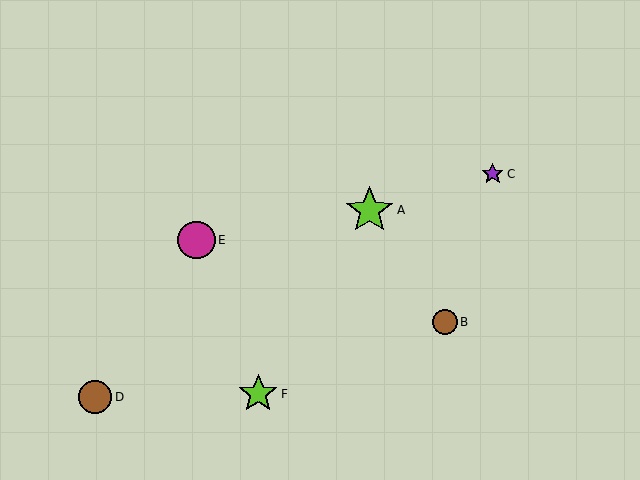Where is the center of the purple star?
The center of the purple star is at (493, 174).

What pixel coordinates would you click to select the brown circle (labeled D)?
Click at (95, 397) to select the brown circle D.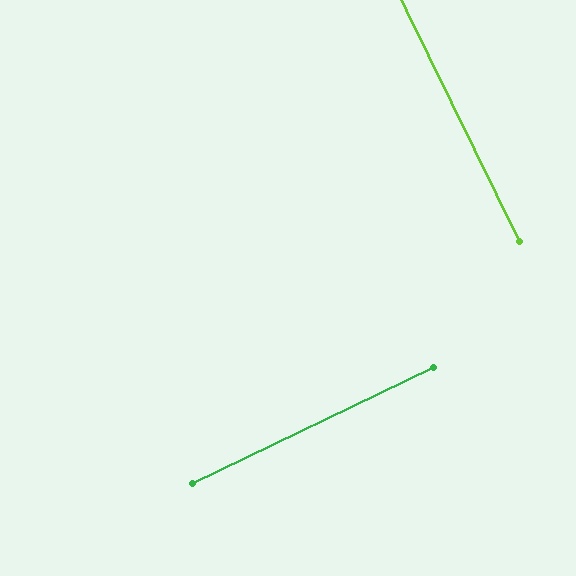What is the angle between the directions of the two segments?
Approximately 90 degrees.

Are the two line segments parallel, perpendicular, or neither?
Perpendicular — they meet at approximately 90°.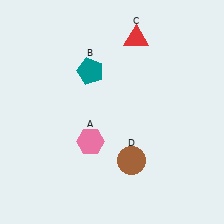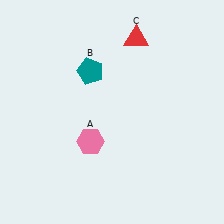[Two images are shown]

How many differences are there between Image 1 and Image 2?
There is 1 difference between the two images.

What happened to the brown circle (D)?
The brown circle (D) was removed in Image 2. It was in the bottom-right area of Image 1.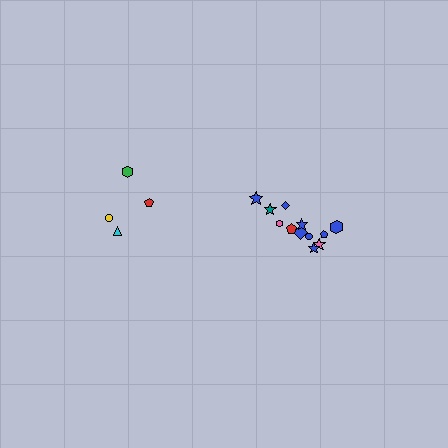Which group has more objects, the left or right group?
The right group.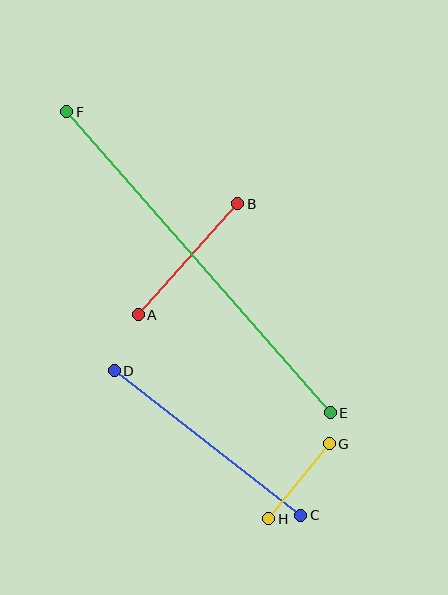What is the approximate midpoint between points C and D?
The midpoint is at approximately (207, 443) pixels.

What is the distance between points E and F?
The distance is approximately 400 pixels.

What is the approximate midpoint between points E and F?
The midpoint is at approximately (199, 262) pixels.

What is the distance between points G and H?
The distance is approximately 96 pixels.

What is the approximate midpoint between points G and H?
The midpoint is at approximately (299, 481) pixels.